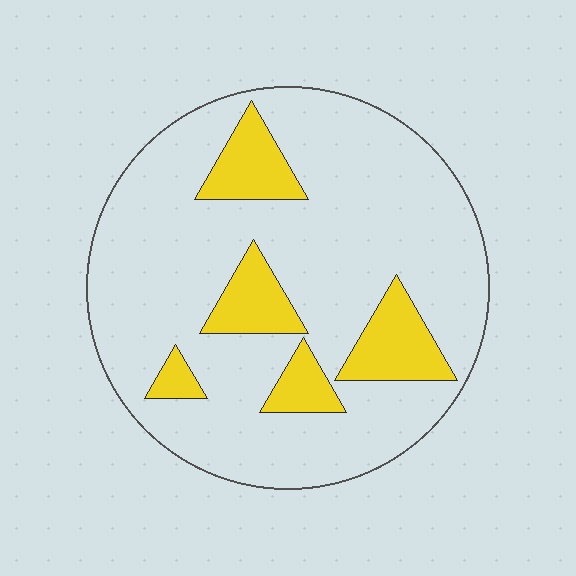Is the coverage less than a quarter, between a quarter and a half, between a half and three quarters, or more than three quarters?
Less than a quarter.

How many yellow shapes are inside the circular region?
5.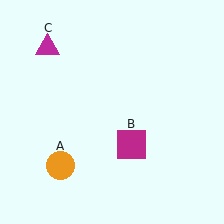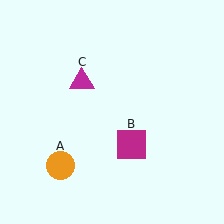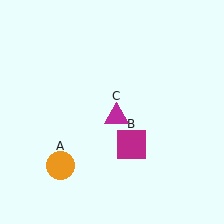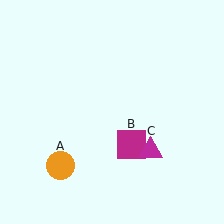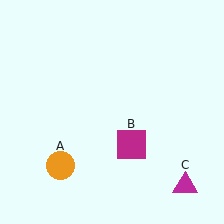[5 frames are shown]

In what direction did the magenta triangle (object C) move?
The magenta triangle (object C) moved down and to the right.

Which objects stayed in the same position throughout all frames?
Orange circle (object A) and magenta square (object B) remained stationary.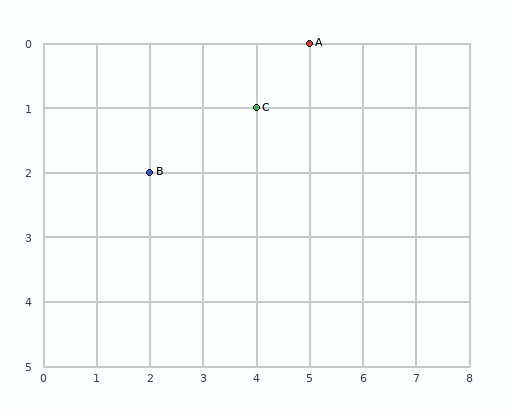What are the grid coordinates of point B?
Point B is at grid coordinates (2, 2).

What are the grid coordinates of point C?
Point C is at grid coordinates (4, 1).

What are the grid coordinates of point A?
Point A is at grid coordinates (5, 0).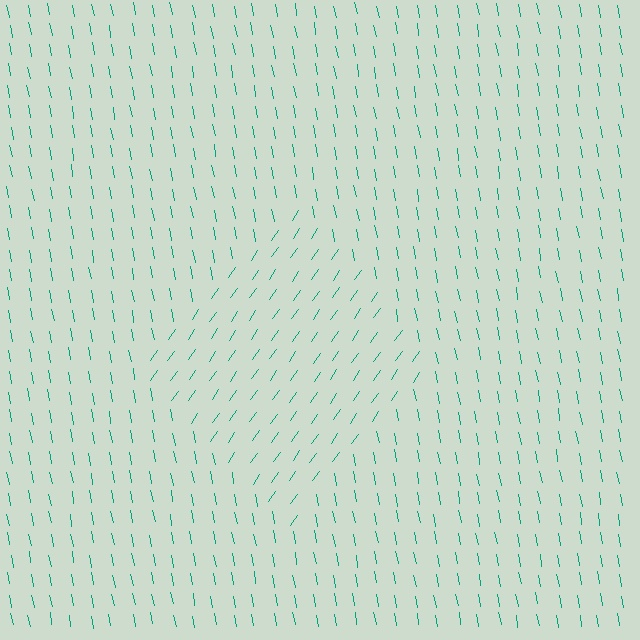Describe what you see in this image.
The image is filled with small teal line segments. A diamond region in the image has lines oriented differently from the surrounding lines, creating a visible texture boundary.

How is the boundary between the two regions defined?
The boundary is defined purely by a change in line orientation (approximately 45 degrees difference). All lines are the same color and thickness.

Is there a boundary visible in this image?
Yes, there is a texture boundary formed by a change in line orientation.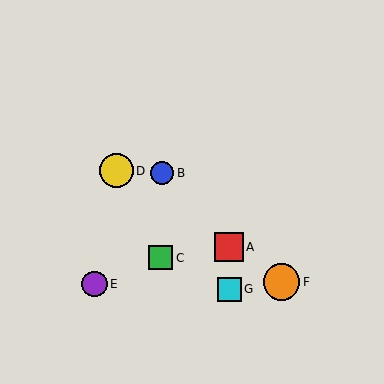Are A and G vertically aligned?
Yes, both are at x≈229.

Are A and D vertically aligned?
No, A is at x≈229 and D is at x≈117.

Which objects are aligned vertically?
Objects A, G are aligned vertically.